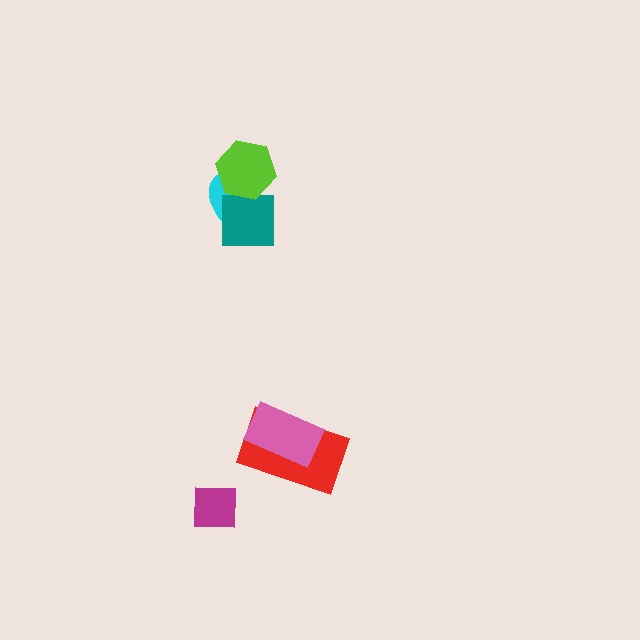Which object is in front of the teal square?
The lime hexagon is in front of the teal square.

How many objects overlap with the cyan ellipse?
2 objects overlap with the cyan ellipse.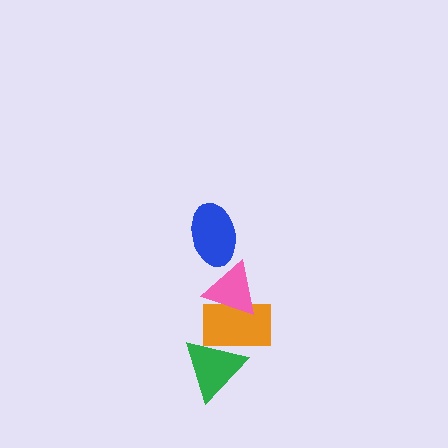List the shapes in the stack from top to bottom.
From top to bottom: the blue ellipse, the pink triangle, the orange rectangle, the green triangle.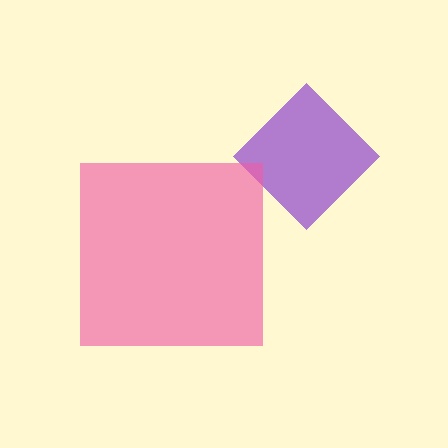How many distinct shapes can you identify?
There are 2 distinct shapes: a purple diamond, a pink square.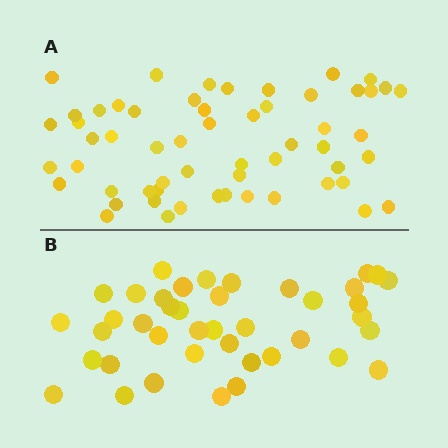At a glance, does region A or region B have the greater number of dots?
Region A (the top region) has more dots.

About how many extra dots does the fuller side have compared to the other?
Region A has approximately 15 more dots than region B.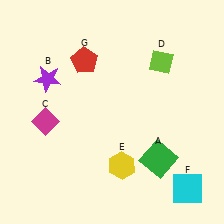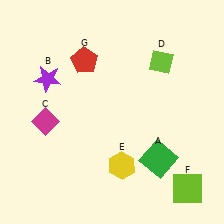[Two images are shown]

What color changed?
The square (F) changed from cyan in Image 1 to lime in Image 2.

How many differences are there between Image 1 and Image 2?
There is 1 difference between the two images.